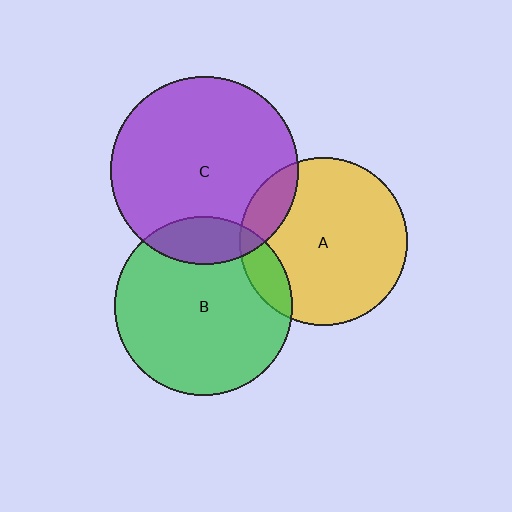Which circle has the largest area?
Circle C (purple).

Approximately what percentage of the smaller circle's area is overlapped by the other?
Approximately 10%.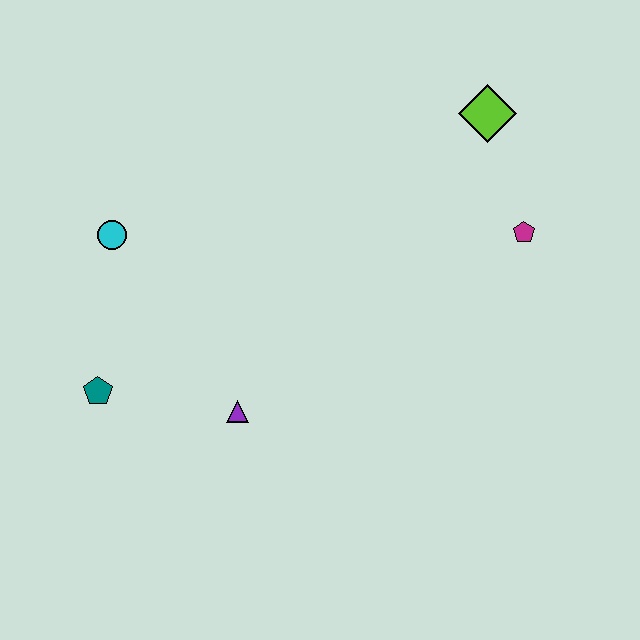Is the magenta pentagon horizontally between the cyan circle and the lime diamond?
No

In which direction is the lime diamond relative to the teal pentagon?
The lime diamond is to the right of the teal pentagon.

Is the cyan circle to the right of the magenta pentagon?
No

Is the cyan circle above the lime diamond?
No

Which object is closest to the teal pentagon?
The purple triangle is closest to the teal pentagon.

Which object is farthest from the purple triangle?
The lime diamond is farthest from the purple triangle.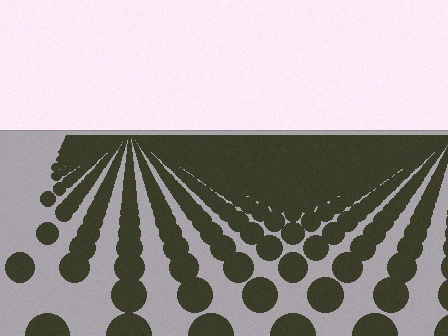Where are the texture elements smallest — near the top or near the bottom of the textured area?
Near the top.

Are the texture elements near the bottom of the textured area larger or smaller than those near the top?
Larger. Near the bottom, elements are closer to the viewer and appear at a bigger on-screen size.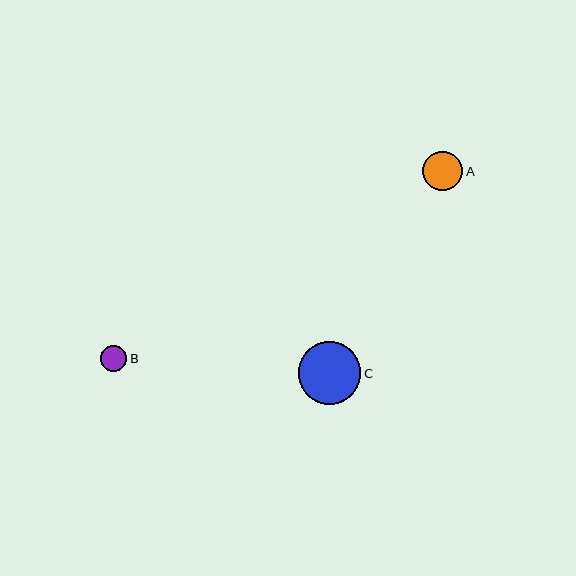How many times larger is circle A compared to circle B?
Circle A is approximately 1.5 times the size of circle B.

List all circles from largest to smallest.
From largest to smallest: C, A, B.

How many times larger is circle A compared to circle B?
Circle A is approximately 1.5 times the size of circle B.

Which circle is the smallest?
Circle B is the smallest with a size of approximately 26 pixels.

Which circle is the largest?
Circle C is the largest with a size of approximately 62 pixels.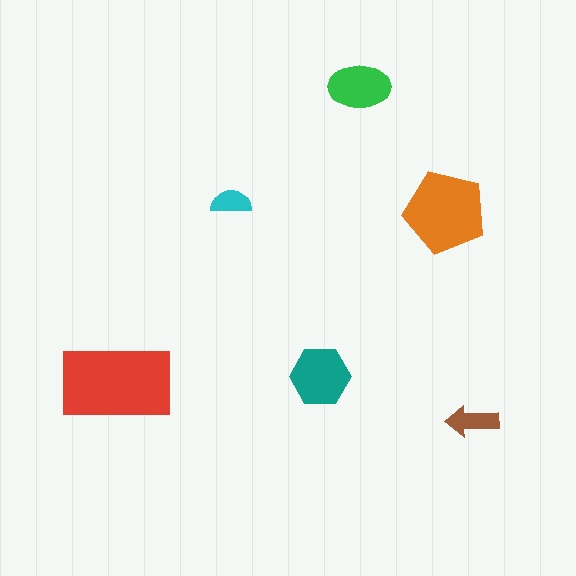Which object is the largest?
The red rectangle.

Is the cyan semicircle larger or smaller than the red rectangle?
Smaller.